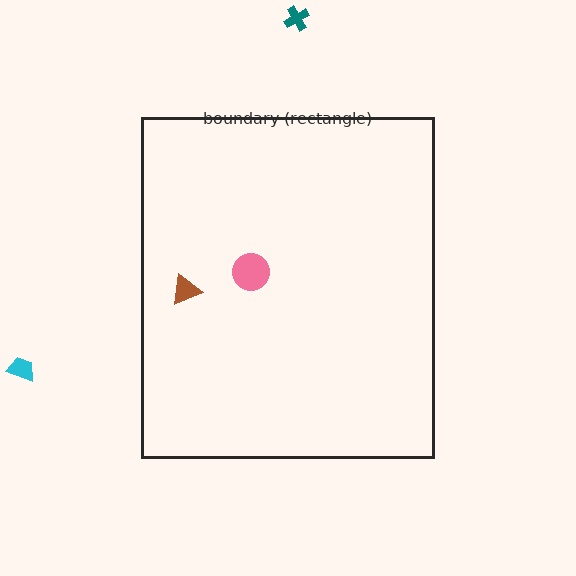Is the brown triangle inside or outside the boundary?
Inside.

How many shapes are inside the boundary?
2 inside, 2 outside.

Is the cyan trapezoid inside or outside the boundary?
Outside.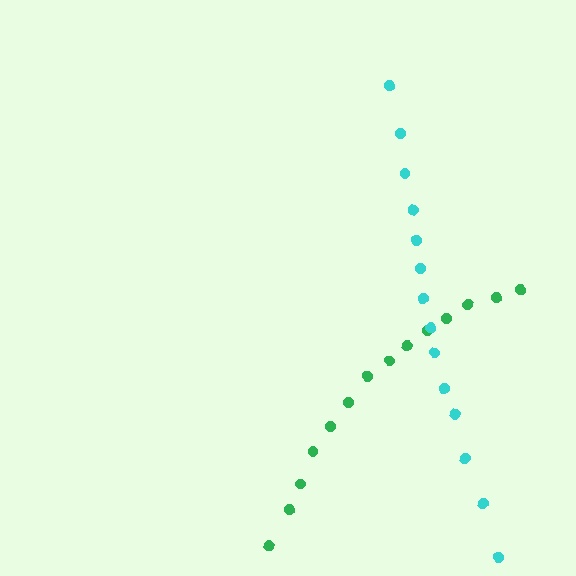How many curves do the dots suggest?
There are 2 distinct paths.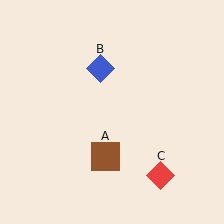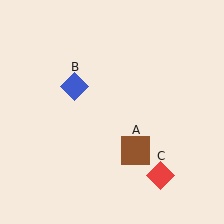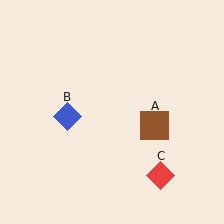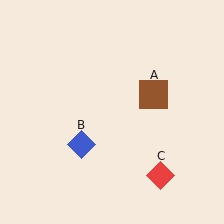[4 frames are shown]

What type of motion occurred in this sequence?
The brown square (object A), blue diamond (object B) rotated counterclockwise around the center of the scene.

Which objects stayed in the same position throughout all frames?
Red diamond (object C) remained stationary.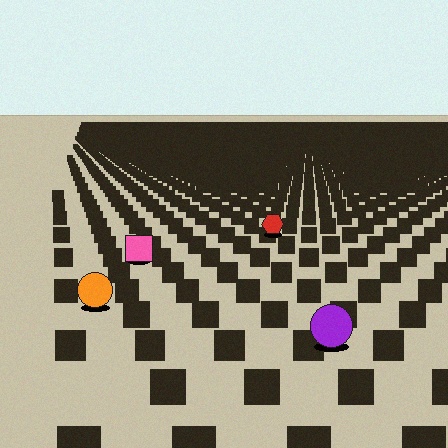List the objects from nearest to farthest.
From nearest to farthest: the purple circle, the orange circle, the pink square, the red hexagon.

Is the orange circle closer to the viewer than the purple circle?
No. The purple circle is closer — you can tell from the texture gradient: the ground texture is coarser near it.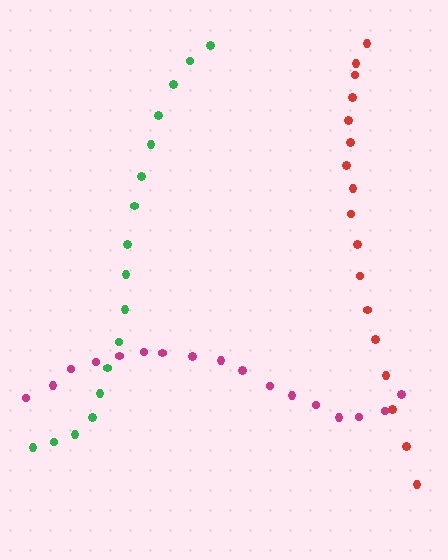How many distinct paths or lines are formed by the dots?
There are 3 distinct paths.